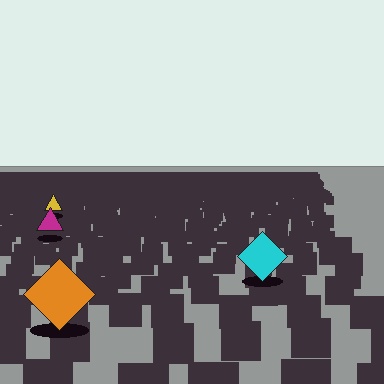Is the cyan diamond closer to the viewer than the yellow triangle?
Yes. The cyan diamond is closer — you can tell from the texture gradient: the ground texture is coarser near it.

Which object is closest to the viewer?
The orange diamond is closest. The texture marks near it are larger and more spread out.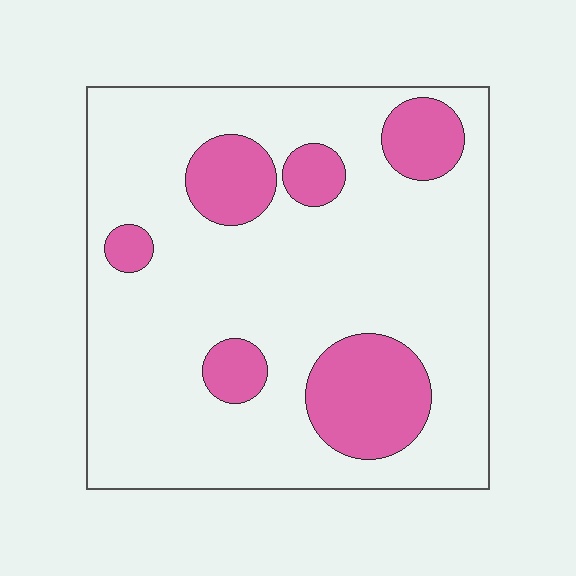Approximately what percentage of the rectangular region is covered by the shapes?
Approximately 20%.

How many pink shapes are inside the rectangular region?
6.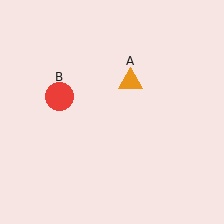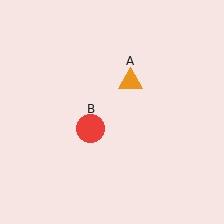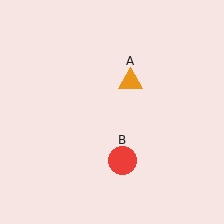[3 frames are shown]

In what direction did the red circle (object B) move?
The red circle (object B) moved down and to the right.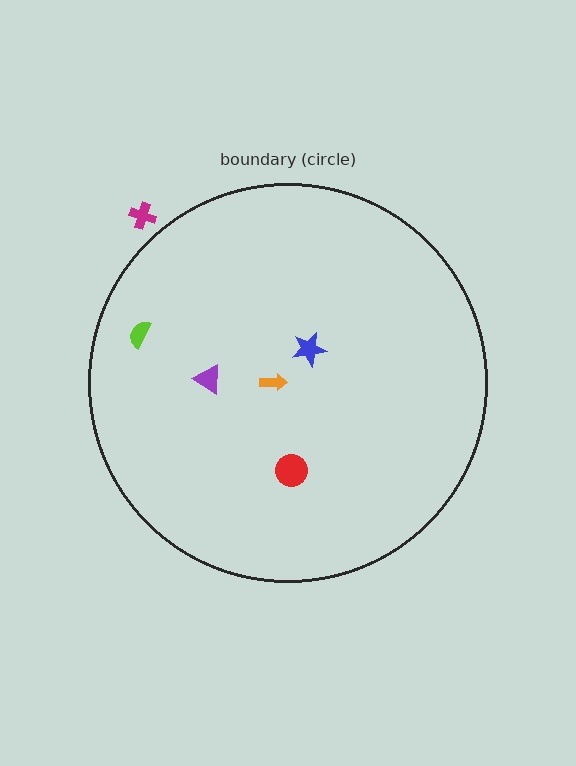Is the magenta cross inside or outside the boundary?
Outside.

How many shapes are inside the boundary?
5 inside, 1 outside.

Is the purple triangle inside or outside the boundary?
Inside.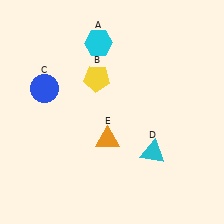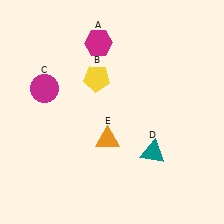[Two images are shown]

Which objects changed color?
A changed from cyan to magenta. C changed from blue to magenta. D changed from cyan to teal.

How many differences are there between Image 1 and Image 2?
There are 3 differences between the two images.